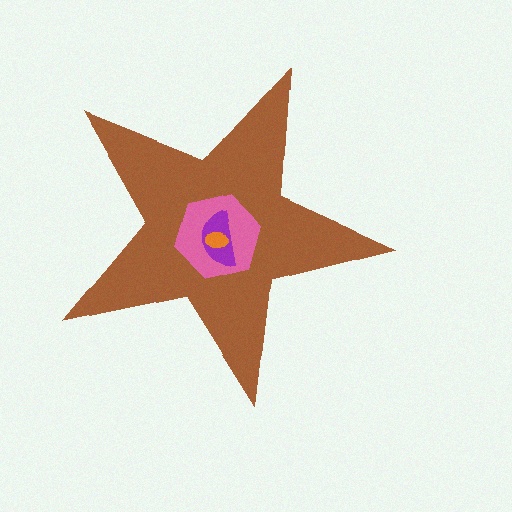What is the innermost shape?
The orange ellipse.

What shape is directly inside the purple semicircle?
The orange ellipse.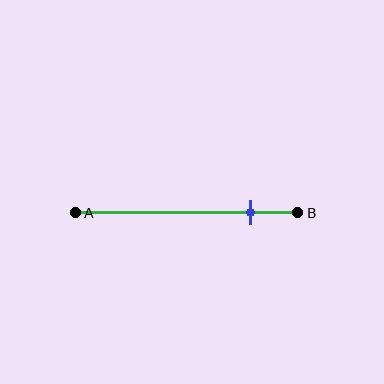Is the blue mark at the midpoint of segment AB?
No, the mark is at about 80% from A, not at the 50% midpoint.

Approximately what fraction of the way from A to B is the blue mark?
The blue mark is approximately 80% of the way from A to B.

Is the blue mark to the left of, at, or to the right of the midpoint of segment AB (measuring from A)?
The blue mark is to the right of the midpoint of segment AB.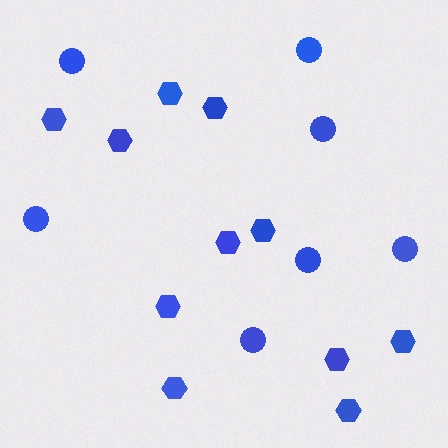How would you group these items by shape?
There are 2 groups: one group of circles (7) and one group of hexagons (11).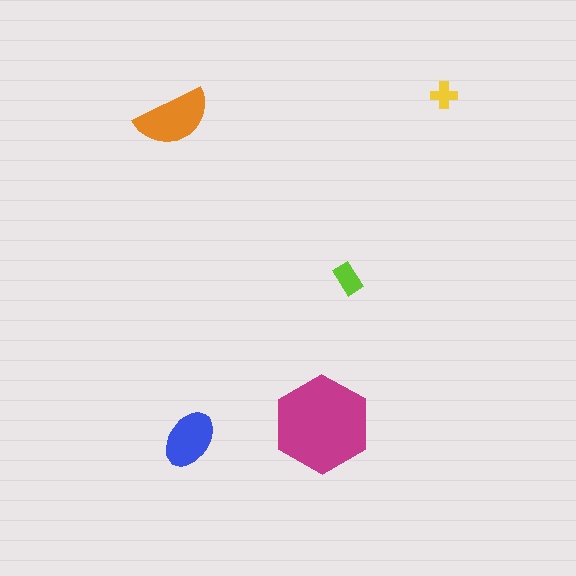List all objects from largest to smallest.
The magenta hexagon, the orange semicircle, the blue ellipse, the lime rectangle, the yellow cross.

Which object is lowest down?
The blue ellipse is bottommost.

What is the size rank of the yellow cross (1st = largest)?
5th.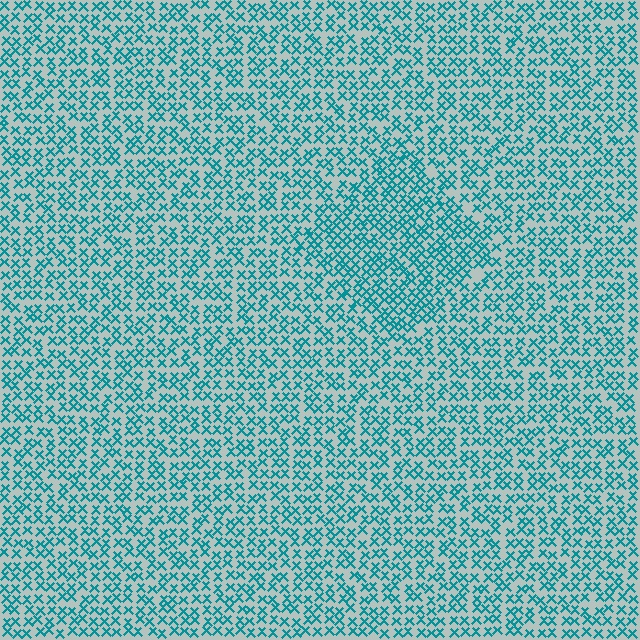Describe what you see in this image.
The image contains small teal elements arranged at two different densities. A diamond-shaped region is visible where the elements are more densely packed than the surrounding area.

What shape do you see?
I see a diamond.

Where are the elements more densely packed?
The elements are more densely packed inside the diamond boundary.